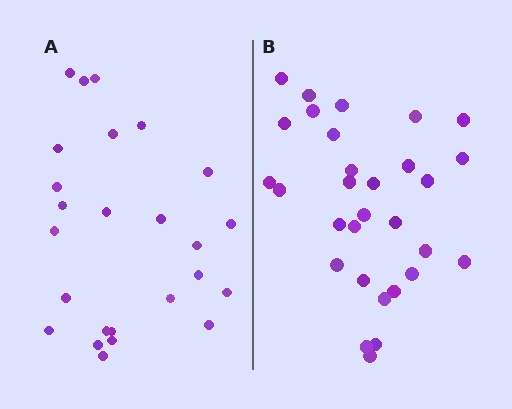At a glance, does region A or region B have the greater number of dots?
Region B (the right region) has more dots.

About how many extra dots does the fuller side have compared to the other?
Region B has about 5 more dots than region A.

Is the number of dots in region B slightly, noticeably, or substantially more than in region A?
Region B has only slightly more — the two regions are fairly close. The ratio is roughly 1.2 to 1.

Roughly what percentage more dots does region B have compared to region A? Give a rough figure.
About 20% more.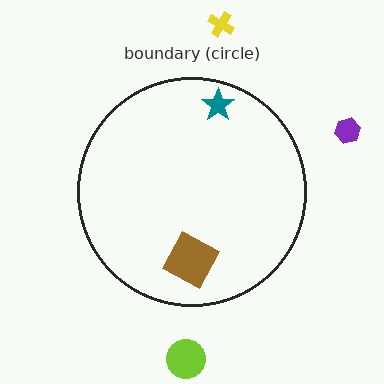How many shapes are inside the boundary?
2 inside, 3 outside.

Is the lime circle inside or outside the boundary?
Outside.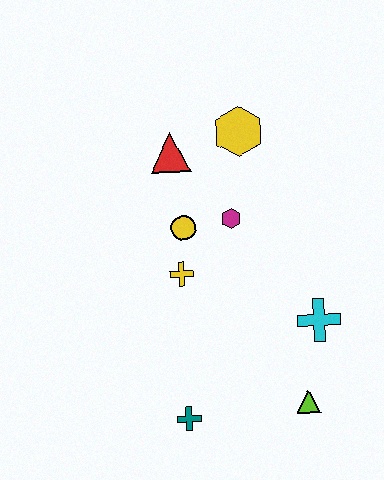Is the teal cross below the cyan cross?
Yes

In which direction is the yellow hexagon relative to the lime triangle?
The yellow hexagon is above the lime triangle.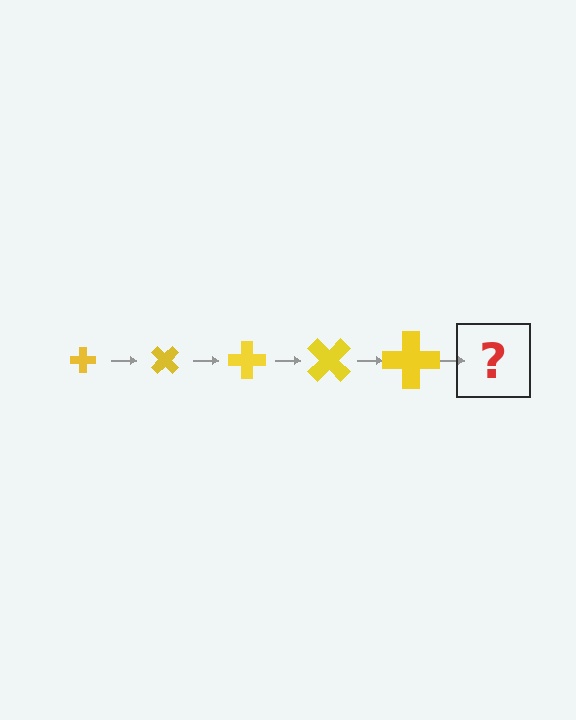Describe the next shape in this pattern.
It should be a cross, larger than the previous one and rotated 225 degrees from the start.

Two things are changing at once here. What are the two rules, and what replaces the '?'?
The two rules are that the cross grows larger each step and it rotates 45 degrees each step. The '?' should be a cross, larger than the previous one and rotated 225 degrees from the start.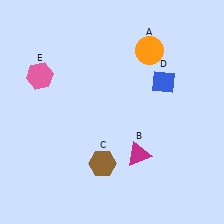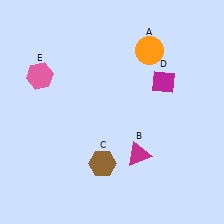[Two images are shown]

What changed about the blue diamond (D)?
In Image 1, D is blue. In Image 2, it changed to magenta.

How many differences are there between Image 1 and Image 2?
There is 1 difference between the two images.